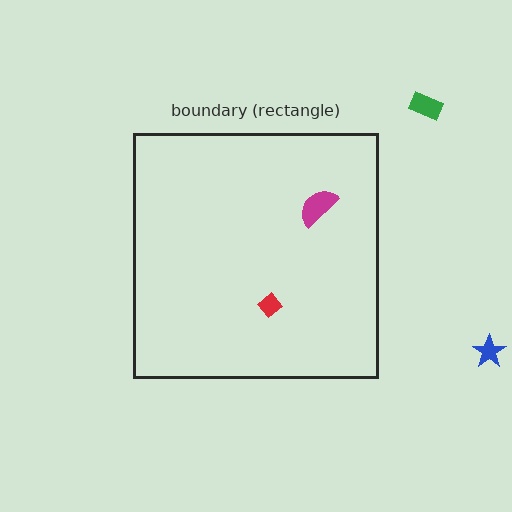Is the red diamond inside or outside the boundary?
Inside.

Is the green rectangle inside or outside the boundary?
Outside.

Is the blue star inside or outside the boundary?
Outside.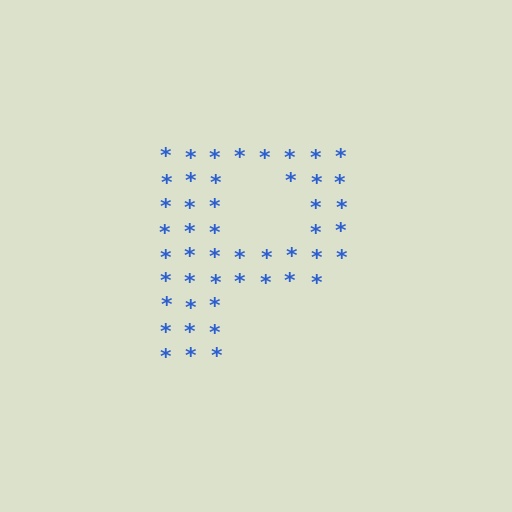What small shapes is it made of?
It is made of small asterisks.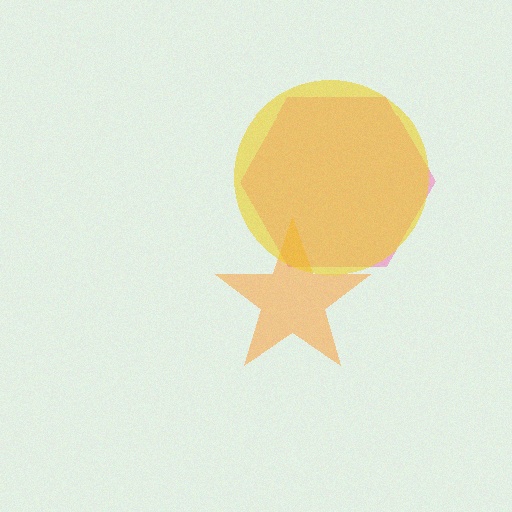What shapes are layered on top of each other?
The layered shapes are: a pink hexagon, an orange star, a yellow circle.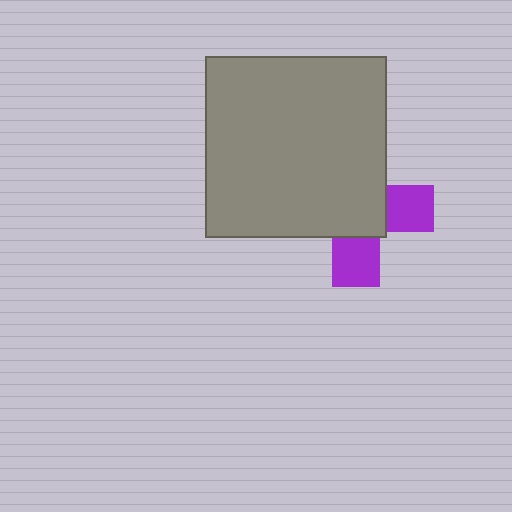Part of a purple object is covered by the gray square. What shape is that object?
It is a cross.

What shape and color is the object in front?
The object in front is a gray square.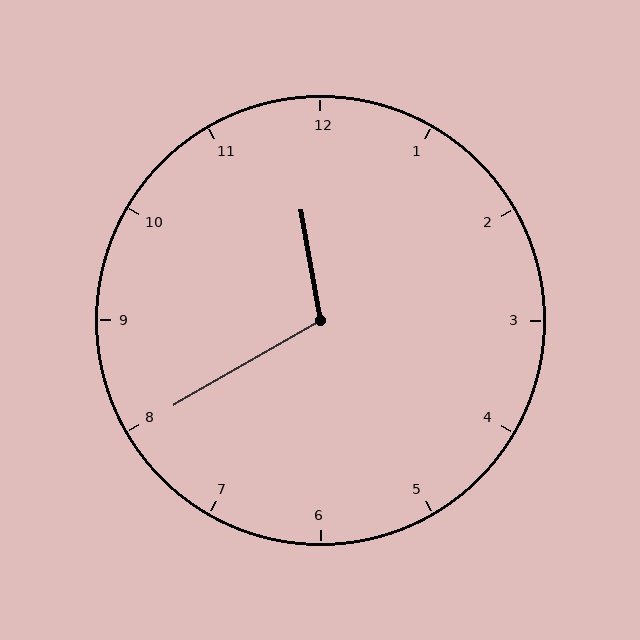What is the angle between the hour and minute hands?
Approximately 110 degrees.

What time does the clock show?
11:40.